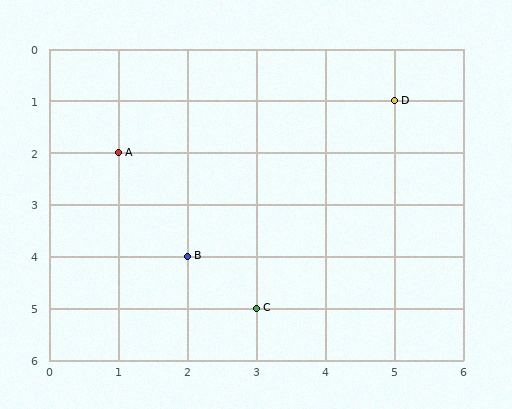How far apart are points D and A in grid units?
Points D and A are 4 columns and 1 row apart (about 4.1 grid units diagonally).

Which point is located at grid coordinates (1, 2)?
Point A is at (1, 2).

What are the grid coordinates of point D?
Point D is at grid coordinates (5, 1).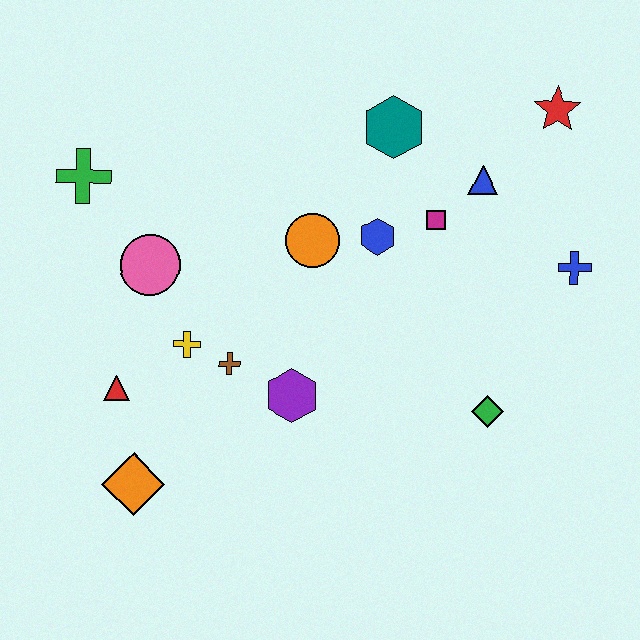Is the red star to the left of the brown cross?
No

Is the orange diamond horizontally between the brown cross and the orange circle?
No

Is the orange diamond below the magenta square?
Yes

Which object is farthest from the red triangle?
The red star is farthest from the red triangle.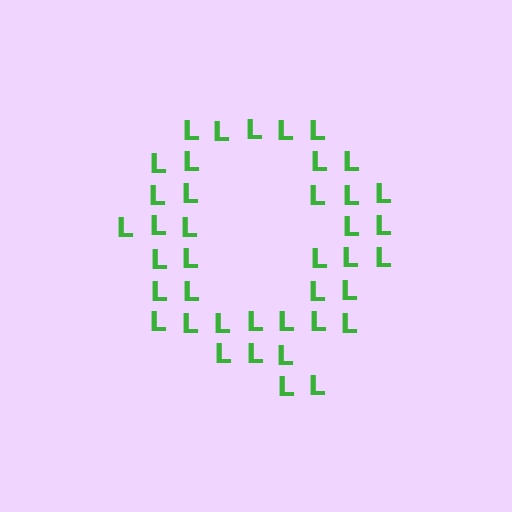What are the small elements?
The small elements are letter L's.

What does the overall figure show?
The overall figure shows the letter Q.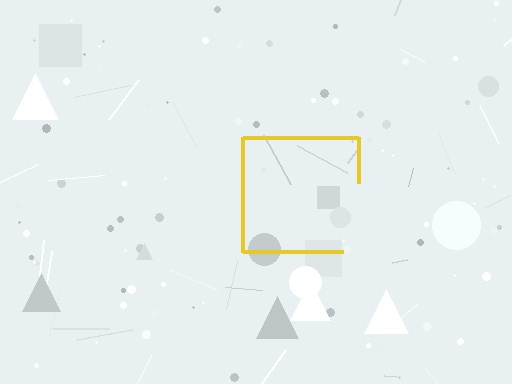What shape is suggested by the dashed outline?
The dashed outline suggests a square.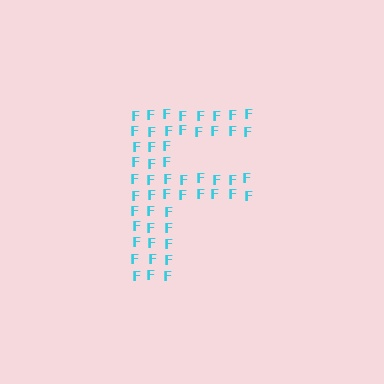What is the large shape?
The large shape is the letter F.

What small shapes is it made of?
It is made of small letter F's.